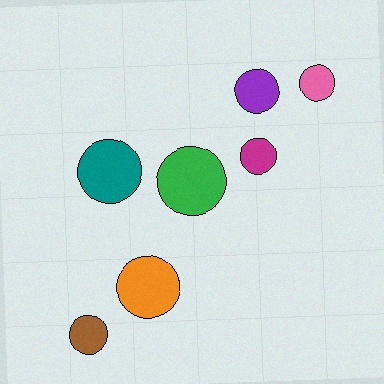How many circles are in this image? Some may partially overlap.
There are 7 circles.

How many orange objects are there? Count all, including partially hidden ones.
There is 1 orange object.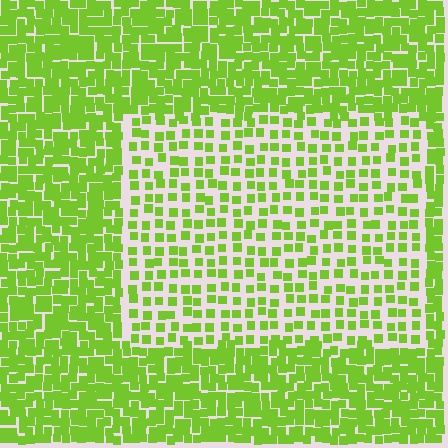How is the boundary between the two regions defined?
The boundary is defined by a change in element density (approximately 2.2x ratio). All elements are the same color, size, and shape.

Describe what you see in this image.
The image contains small lime elements arranged at two different densities. A rectangle-shaped region is visible where the elements are less densely packed than the surrounding area.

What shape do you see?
I see a rectangle.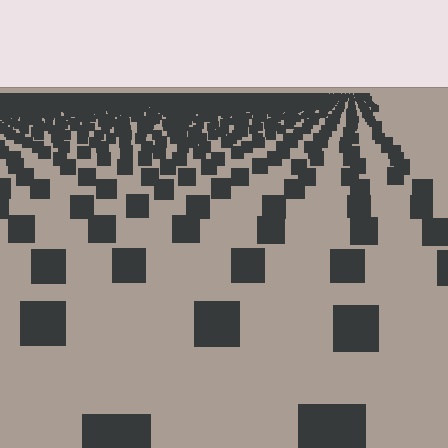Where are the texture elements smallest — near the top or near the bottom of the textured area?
Near the top.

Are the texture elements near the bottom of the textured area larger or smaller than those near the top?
Larger. Near the bottom, elements are closer to the viewer and appear at a bigger on-screen size.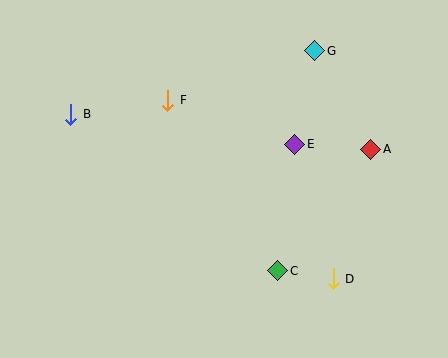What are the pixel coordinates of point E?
Point E is at (295, 144).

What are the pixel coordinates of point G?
Point G is at (315, 51).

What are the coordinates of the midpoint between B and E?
The midpoint between B and E is at (183, 129).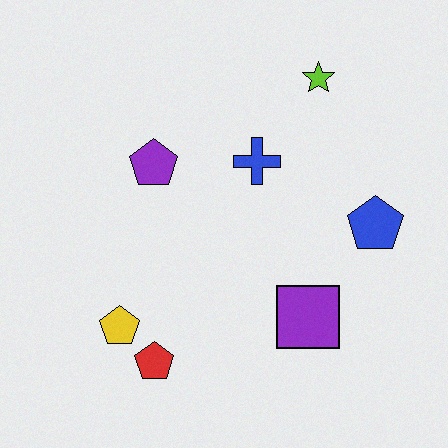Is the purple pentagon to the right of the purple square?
No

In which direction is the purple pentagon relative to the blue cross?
The purple pentagon is to the left of the blue cross.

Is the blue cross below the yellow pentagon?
No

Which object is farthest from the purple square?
The lime star is farthest from the purple square.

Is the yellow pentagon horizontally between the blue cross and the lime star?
No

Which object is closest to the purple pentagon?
The blue cross is closest to the purple pentagon.